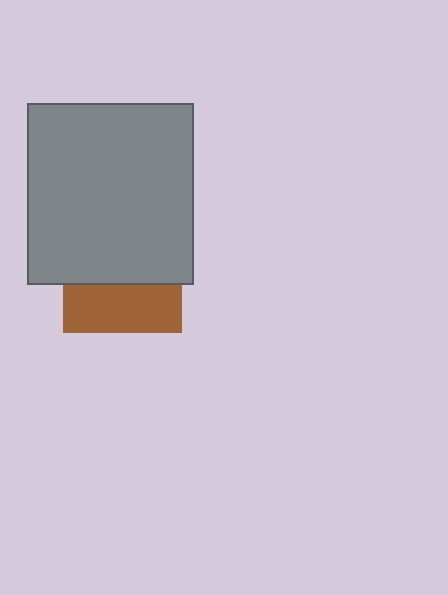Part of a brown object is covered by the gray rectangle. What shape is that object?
It is a square.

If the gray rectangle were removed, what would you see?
You would see the complete brown square.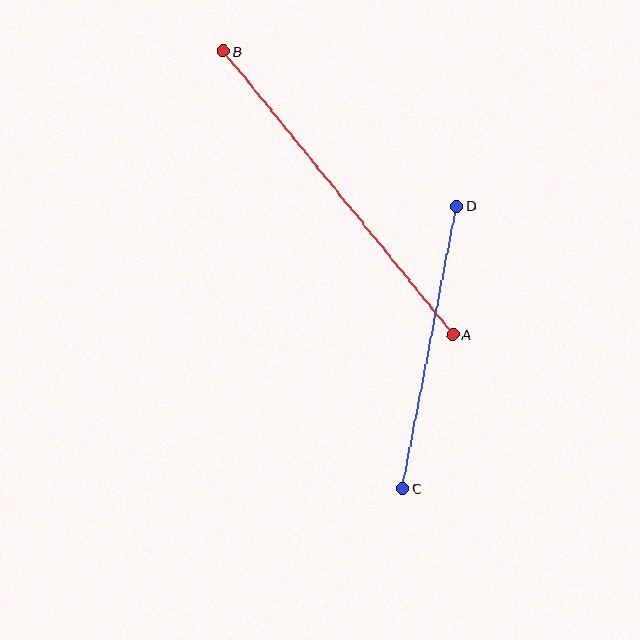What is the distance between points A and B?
The distance is approximately 365 pixels.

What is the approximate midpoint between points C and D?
The midpoint is at approximately (430, 347) pixels.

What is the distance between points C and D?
The distance is approximately 288 pixels.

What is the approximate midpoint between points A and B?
The midpoint is at approximately (338, 193) pixels.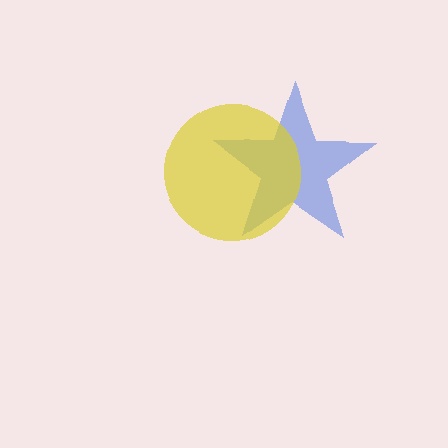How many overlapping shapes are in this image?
There are 2 overlapping shapes in the image.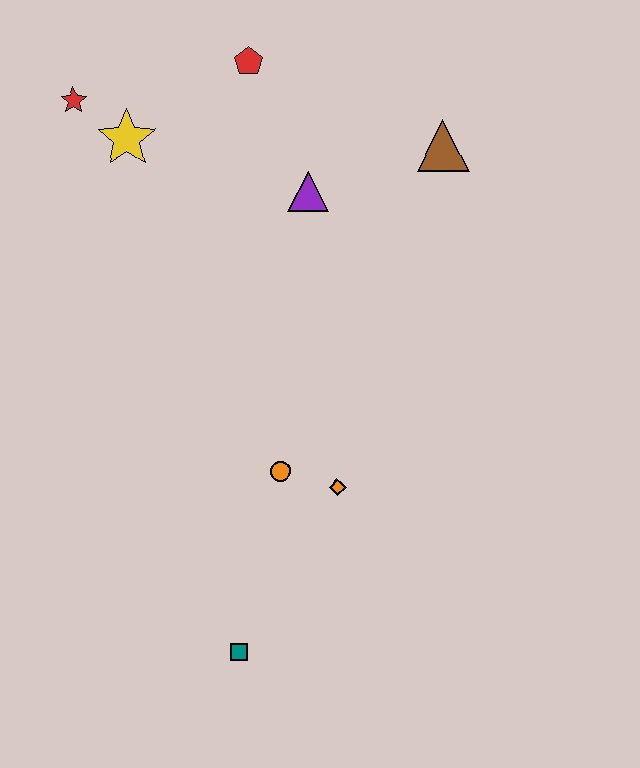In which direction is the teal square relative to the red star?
The teal square is below the red star.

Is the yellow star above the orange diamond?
Yes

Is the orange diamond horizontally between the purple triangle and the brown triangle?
Yes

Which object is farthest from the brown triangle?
The teal square is farthest from the brown triangle.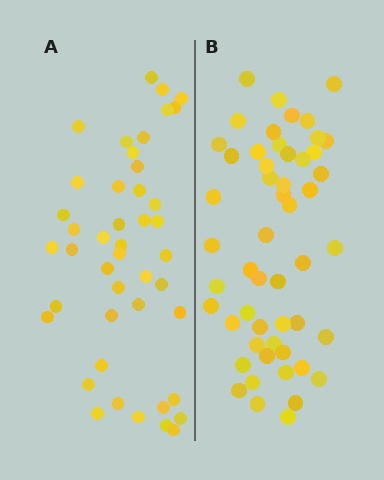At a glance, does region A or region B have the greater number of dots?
Region B (the right region) has more dots.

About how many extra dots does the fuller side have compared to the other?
Region B has roughly 8 or so more dots than region A.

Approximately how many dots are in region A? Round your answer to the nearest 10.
About 40 dots. (The exact count is 44, which rounds to 40.)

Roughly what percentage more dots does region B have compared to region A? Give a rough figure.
About 20% more.